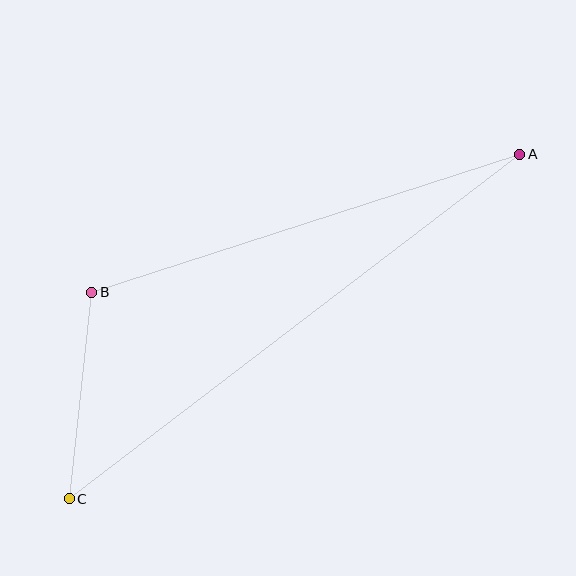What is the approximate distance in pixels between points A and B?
The distance between A and B is approximately 449 pixels.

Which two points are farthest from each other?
Points A and C are farthest from each other.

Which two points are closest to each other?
Points B and C are closest to each other.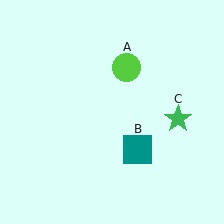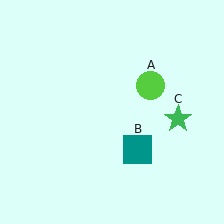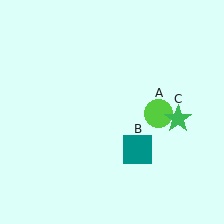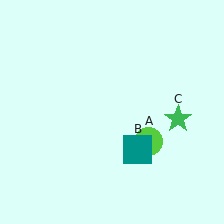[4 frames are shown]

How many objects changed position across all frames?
1 object changed position: lime circle (object A).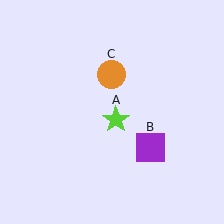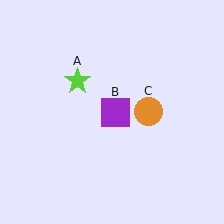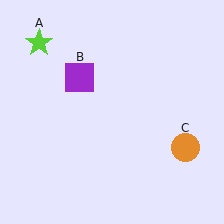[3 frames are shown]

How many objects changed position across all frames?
3 objects changed position: lime star (object A), purple square (object B), orange circle (object C).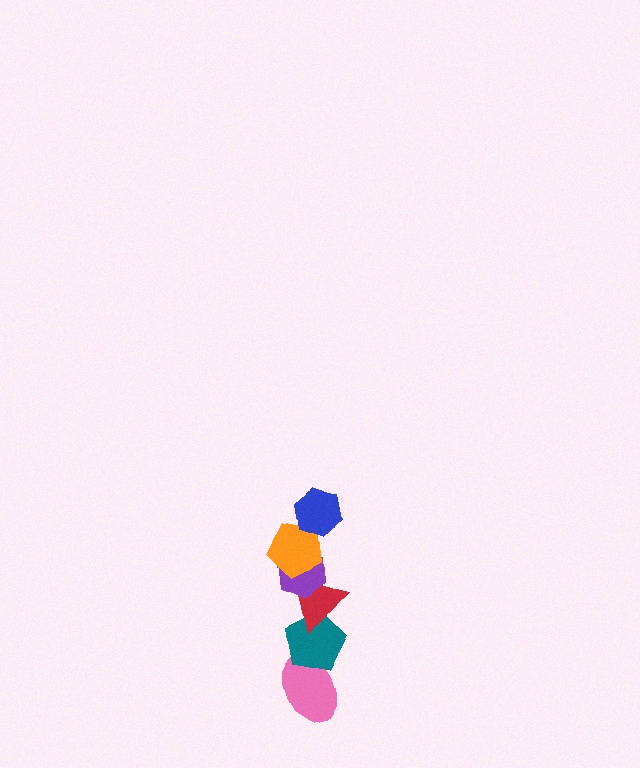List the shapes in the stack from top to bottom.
From top to bottom: the blue hexagon, the orange pentagon, the purple hexagon, the red triangle, the teal pentagon, the pink ellipse.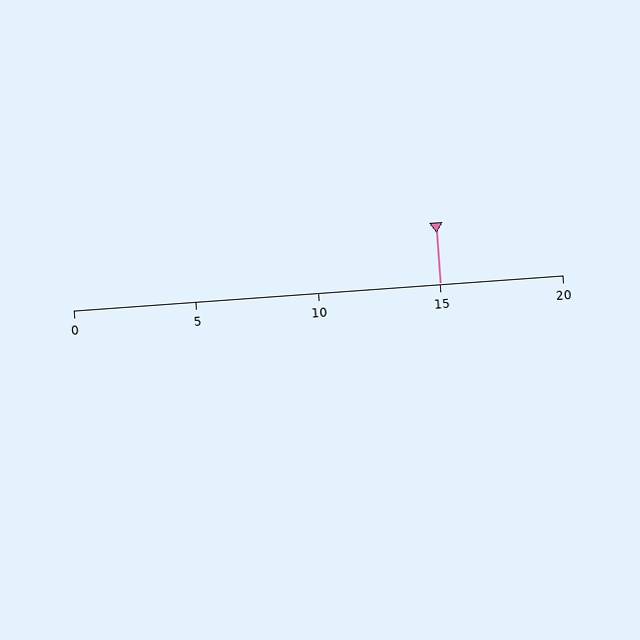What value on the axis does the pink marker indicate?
The marker indicates approximately 15.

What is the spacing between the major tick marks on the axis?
The major ticks are spaced 5 apart.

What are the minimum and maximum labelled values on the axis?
The axis runs from 0 to 20.